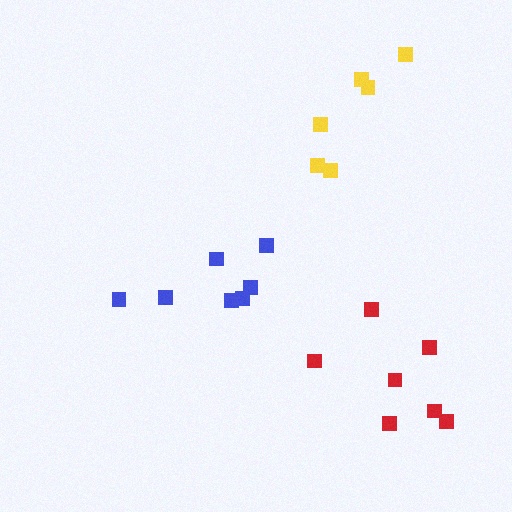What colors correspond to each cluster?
The clusters are colored: yellow, blue, red.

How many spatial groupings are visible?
There are 3 spatial groupings.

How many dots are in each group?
Group 1: 6 dots, Group 2: 7 dots, Group 3: 7 dots (20 total).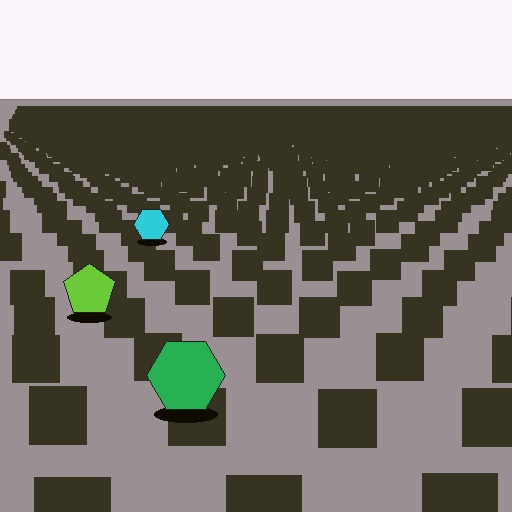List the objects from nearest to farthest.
From nearest to farthest: the green hexagon, the lime pentagon, the cyan hexagon.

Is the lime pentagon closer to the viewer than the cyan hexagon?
Yes. The lime pentagon is closer — you can tell from the texture gradient: the ground texture is coarser near it.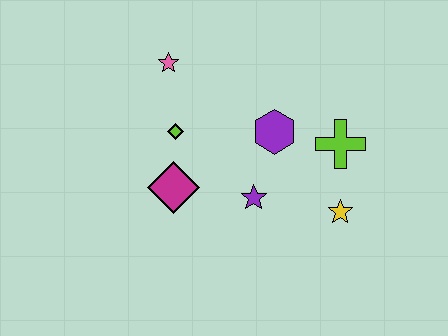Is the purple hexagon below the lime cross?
No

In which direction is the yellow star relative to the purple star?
The yellow star is to the right of the purple star.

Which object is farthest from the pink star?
The yellow star is farthest from the pink star.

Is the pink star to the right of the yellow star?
No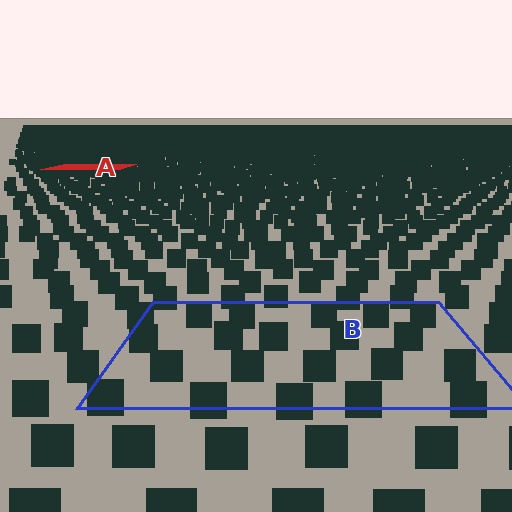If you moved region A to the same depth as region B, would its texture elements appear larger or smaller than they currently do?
They would appear larger. At a closer depth, the same texture elements are projected at a bigger on-screen size.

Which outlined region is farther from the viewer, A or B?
Region A is farther from the viewer — the texture elements inside it appear smaller and more densely packed.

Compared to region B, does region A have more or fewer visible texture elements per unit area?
Region A has more texture elements per unit area — they are packed more densely because it is farther away.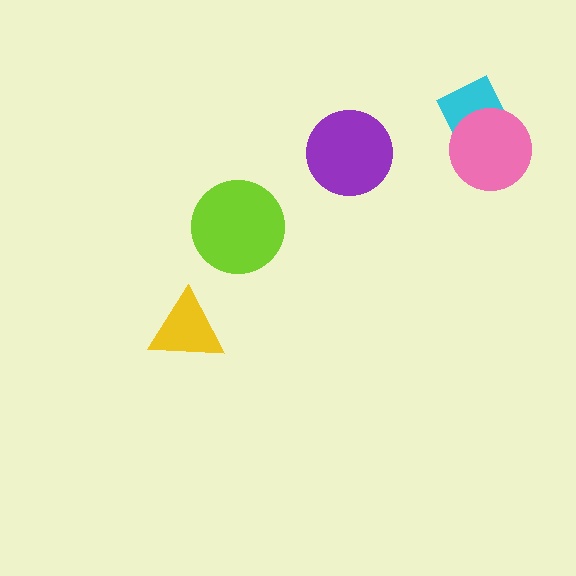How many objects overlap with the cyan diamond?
1 object overlaps with the cyan diamond.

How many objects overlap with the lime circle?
0 objects overlap with the lime circle.